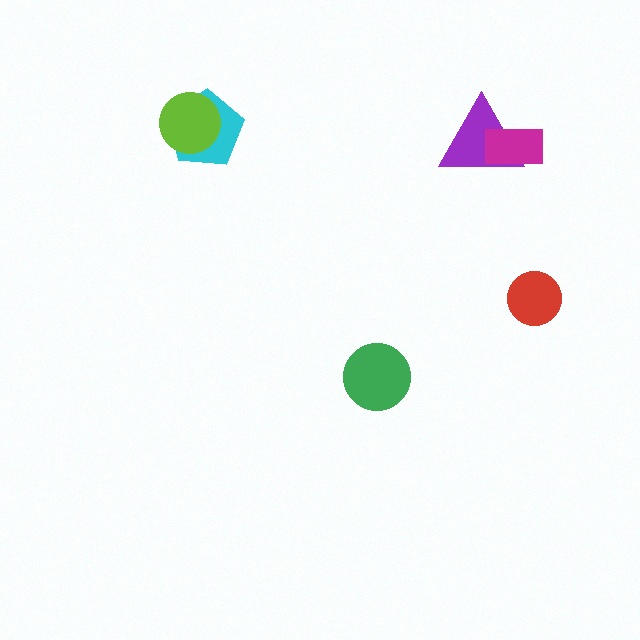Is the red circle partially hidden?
No, no other shape covers it.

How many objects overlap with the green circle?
0 objects overlap with the green circle.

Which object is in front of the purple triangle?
The magenta rectangle is in front of the purple triangle.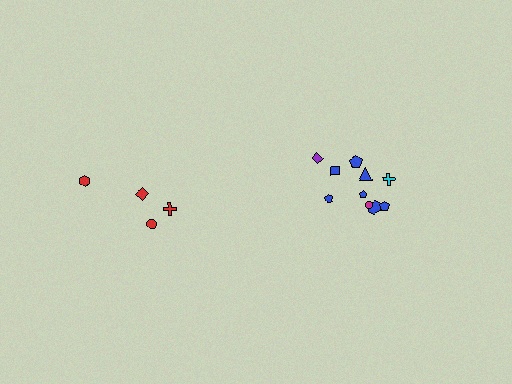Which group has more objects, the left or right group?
The right group.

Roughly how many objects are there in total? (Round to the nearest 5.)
Roughly 15 objects in total.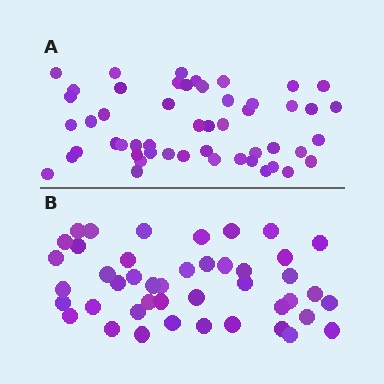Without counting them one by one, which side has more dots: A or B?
Region A (the top region) has more dots.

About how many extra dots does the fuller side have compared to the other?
Region A has roughly 8 or so more dots than region B.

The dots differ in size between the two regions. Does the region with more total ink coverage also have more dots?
No. Region B has more total ink coverage because its dots are larger, but region A actually contains more individual dots. Total area can be misleading — the number of items is what matters here.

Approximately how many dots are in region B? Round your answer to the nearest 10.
About 40 dots. (The exact count is 44, which rounds to 40.)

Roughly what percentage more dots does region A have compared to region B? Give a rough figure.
About 15% more.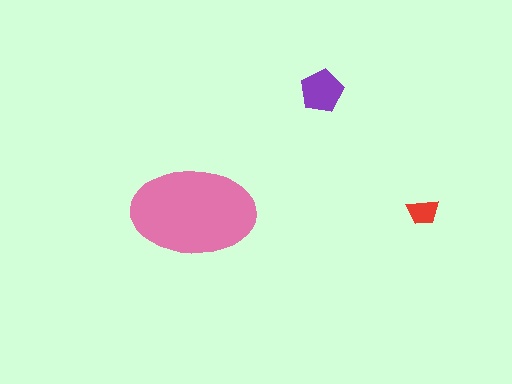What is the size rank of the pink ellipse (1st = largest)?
1st.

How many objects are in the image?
There are 3 objects in the image.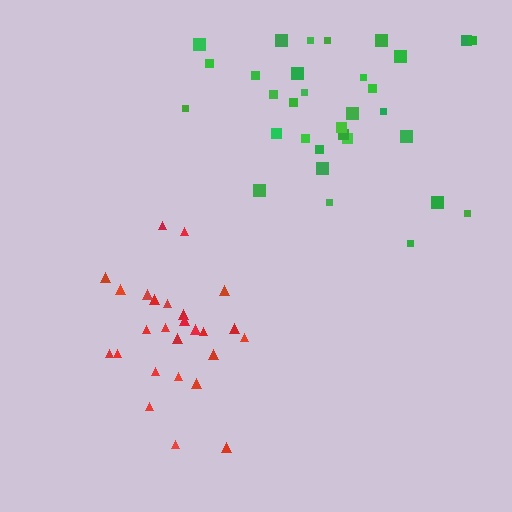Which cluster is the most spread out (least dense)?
Green.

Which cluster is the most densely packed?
Red.